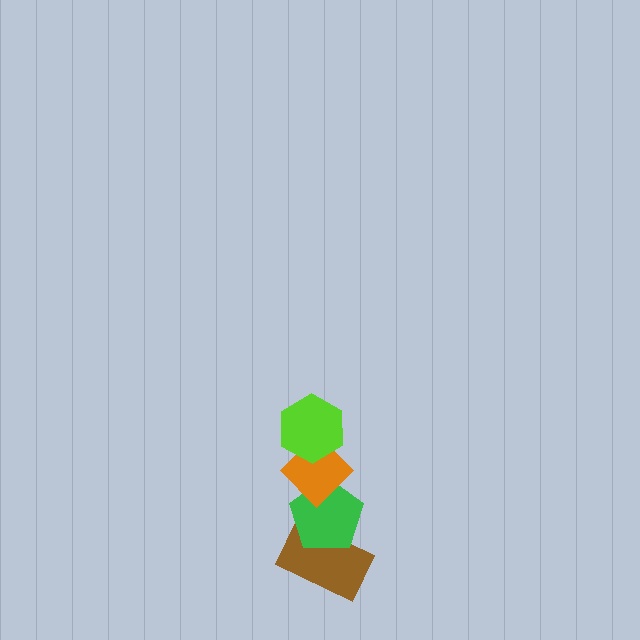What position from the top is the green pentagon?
The green pentagon is 3rd from the top.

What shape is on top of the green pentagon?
The orange diamond is on top of the green pentagon.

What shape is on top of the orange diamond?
The lime hexagon is on top of the orange diamond.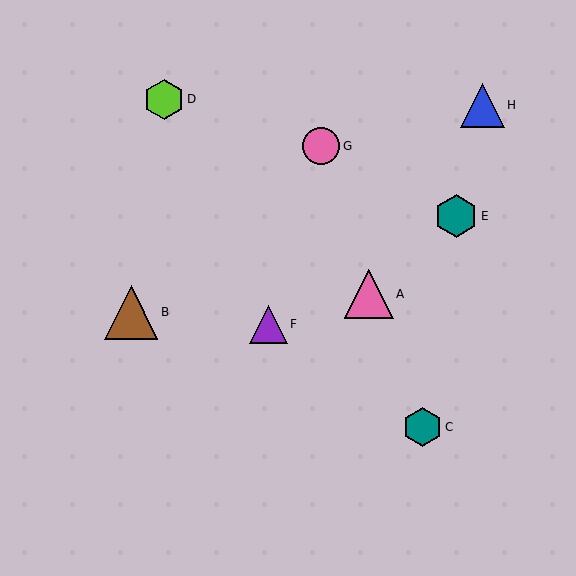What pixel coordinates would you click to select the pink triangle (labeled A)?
Click at (369, 294) to select the pink triangle A.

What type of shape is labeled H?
Shape H is a blue triangle.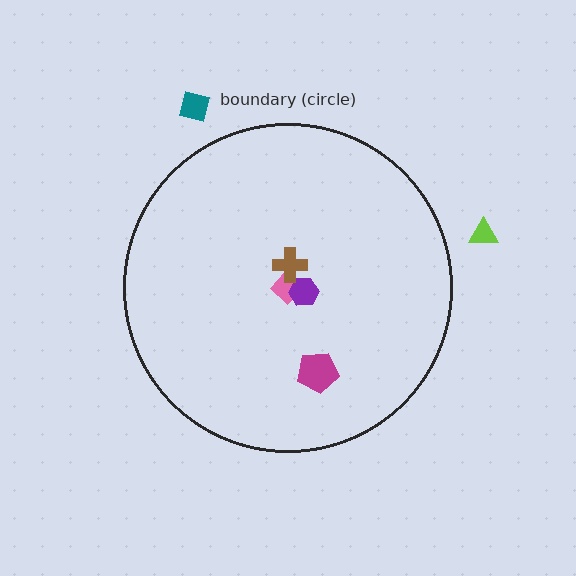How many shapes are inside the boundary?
4 inside, 2 outside.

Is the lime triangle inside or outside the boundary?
Outside.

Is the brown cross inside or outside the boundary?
Inside.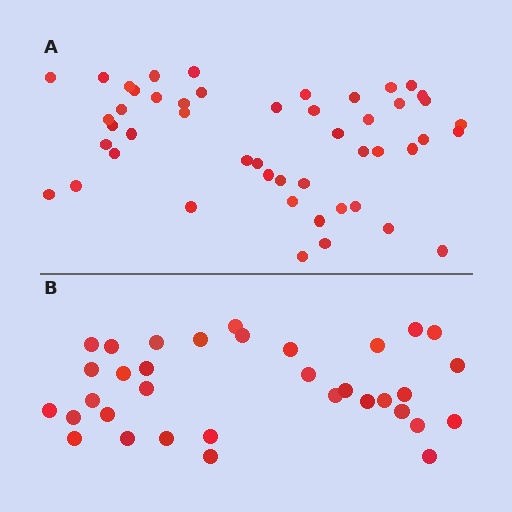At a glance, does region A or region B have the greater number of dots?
Region A (the top region) has more dots.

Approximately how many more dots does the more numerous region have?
Region A has approximately 15 more dots than region B.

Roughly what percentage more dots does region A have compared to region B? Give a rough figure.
About 45% more.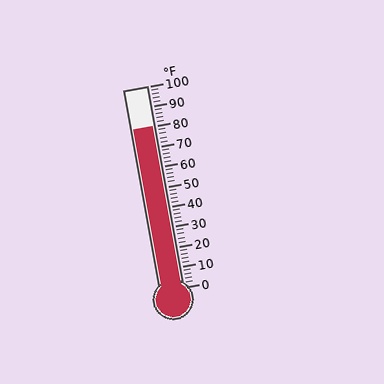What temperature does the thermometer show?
The thermometer shows approximately 80°F.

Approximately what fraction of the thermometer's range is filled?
The thermometer is filled to approximately 80% of its range.